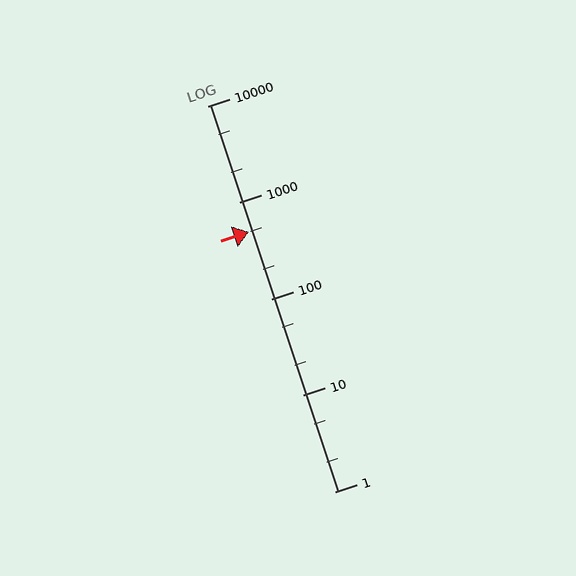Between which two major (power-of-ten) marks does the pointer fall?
The pointer is between 100 and 1000.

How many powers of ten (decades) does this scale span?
The scale spans 4 decades, from 1 to 10000.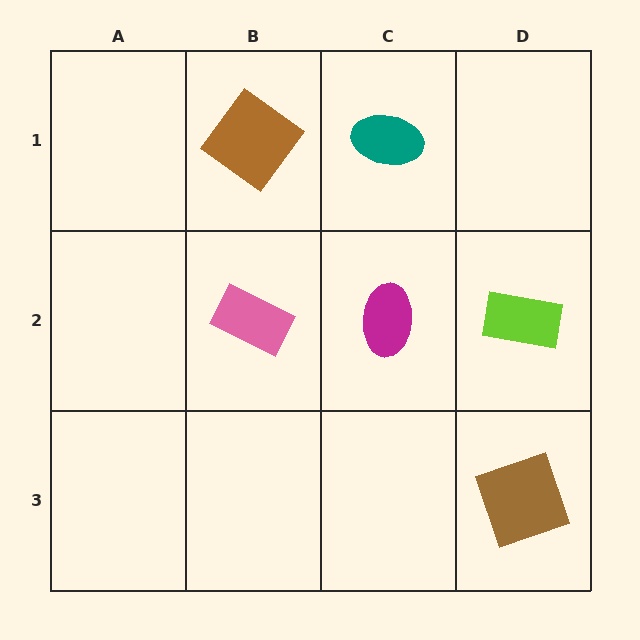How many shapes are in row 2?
3 shapes.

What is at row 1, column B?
A brown diamond.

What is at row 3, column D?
A brown square.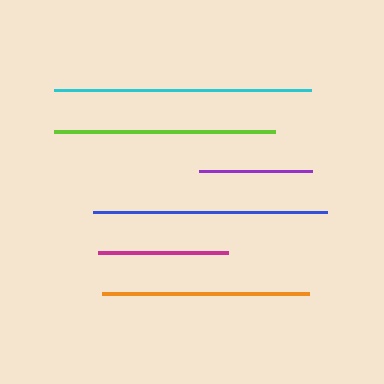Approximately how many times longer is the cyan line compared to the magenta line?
The cyan line is approximately 2.0 times the length of the magenta line.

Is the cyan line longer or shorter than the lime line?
The cyan line is longer than the lime line.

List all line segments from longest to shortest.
From longest to shortest: cyan, blue, lime, orange, magenta, purple.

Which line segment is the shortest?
The purple line is the shortest at approximately 113 pixels.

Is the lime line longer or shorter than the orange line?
The lime line is longer than the orange line.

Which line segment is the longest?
The cyan line is the longest at approximately 257 pixels.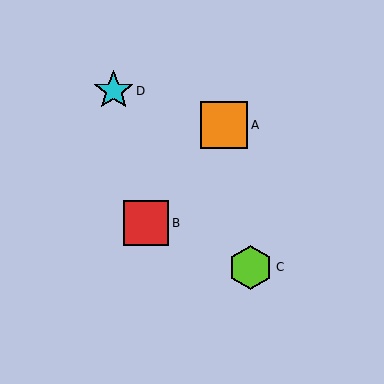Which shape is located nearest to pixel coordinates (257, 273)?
The lime hexagon (labeled C) at (251, 267) is nearest to that location.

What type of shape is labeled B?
Shape B is a red square.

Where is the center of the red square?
The center of the red square is at (146, 223).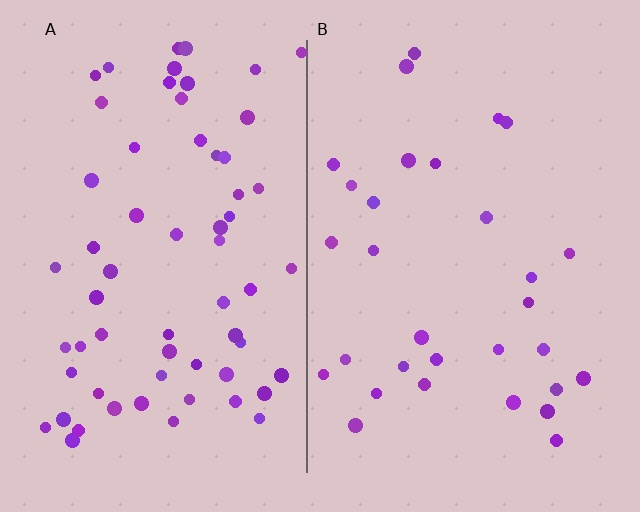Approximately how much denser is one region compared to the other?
Approximately 2.0× — region A over region B.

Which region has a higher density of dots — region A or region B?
A (the left).